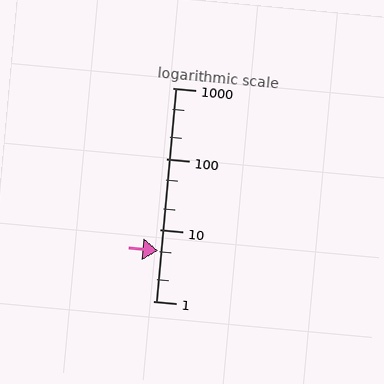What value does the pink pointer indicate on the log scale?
The pointer indicates approximately 5.1.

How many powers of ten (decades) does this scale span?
The scale spans 3 decades, from 1 to 1000.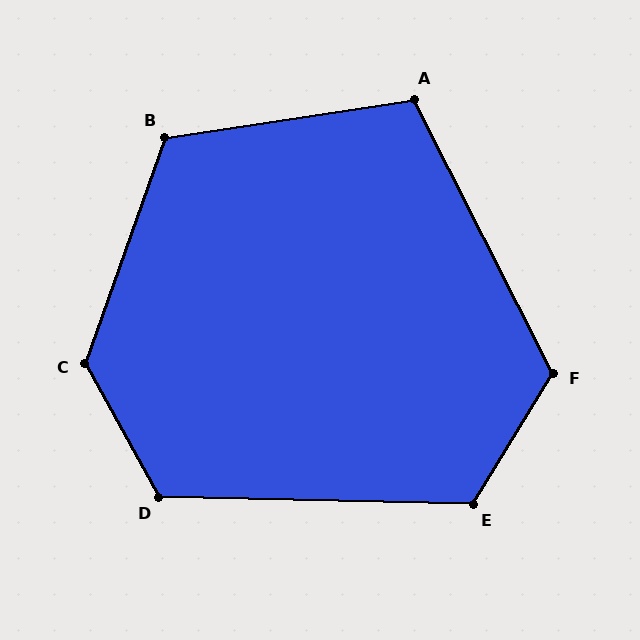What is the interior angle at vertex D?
Approximately 120 degrees (obtuse).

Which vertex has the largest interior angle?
C, at approximately 131 degrees.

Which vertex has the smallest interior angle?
A, at approximately 108 degrees.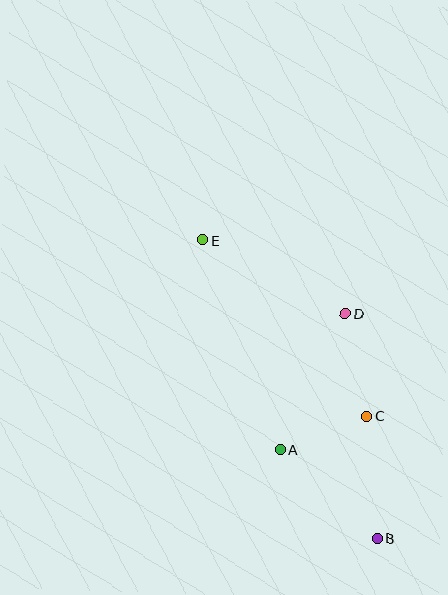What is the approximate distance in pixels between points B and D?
The distance between B and D is approximately 227 pixels.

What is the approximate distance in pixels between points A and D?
The distance between A and D is approximately 150 pixels.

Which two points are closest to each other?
Points A and C are closest to each other.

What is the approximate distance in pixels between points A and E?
The distance between A and E is approximately 223 pixels.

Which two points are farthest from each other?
Points B and E are farthest from each other.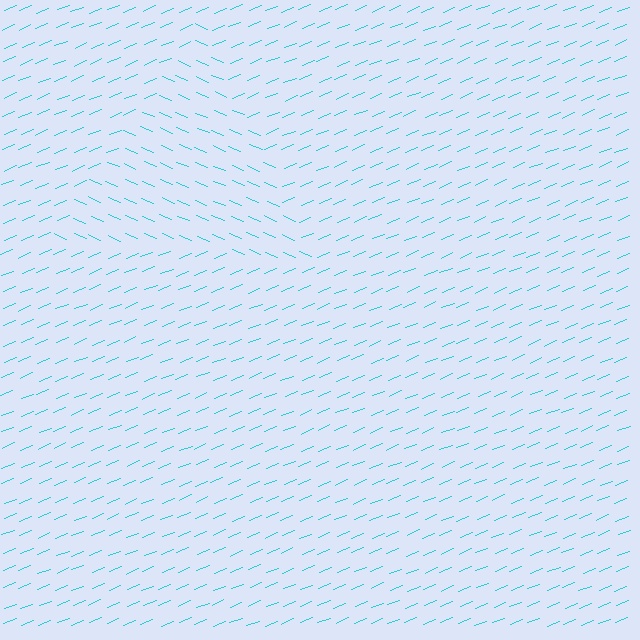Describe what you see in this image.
The image is filled with small cyan line segments. A triangle region in the image has lines oriented differently from the surrounding lines, creating a visible texture boundary.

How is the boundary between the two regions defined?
The boundary is defined purely by a change in line orientation (approximately 45 degrees difference). All lines are the same color and thickness.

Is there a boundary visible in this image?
Yes, there is a texture boundary formed by a change in line orientation.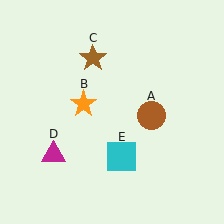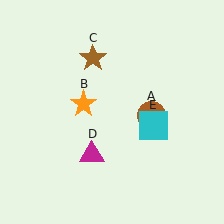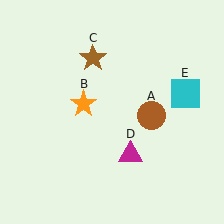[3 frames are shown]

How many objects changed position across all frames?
2 objects changed position: magenta triangle (object D), cyan square (object E).